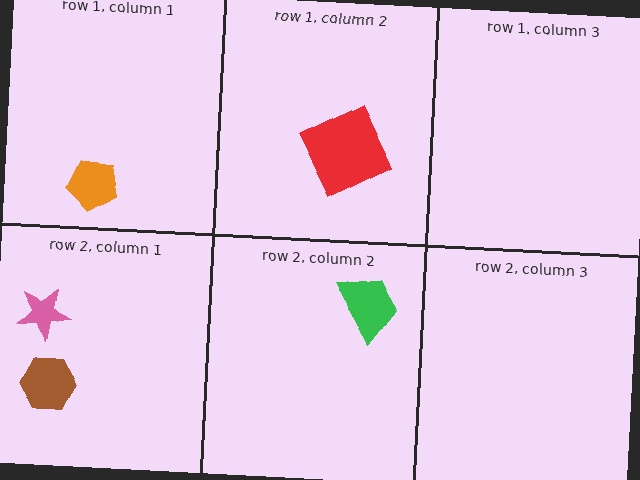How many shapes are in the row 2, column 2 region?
1.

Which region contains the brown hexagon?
The row 2, column 1 region.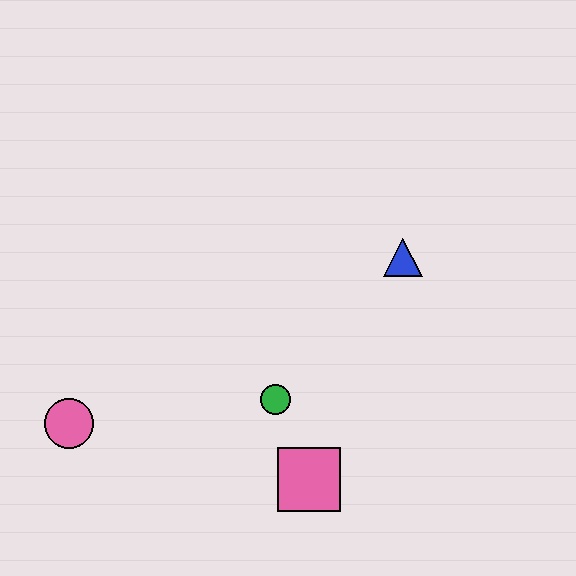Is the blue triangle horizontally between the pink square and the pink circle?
No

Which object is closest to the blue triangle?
The green circle is closest to the blue triangle.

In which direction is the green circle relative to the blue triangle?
The green circle is below the blue triangle.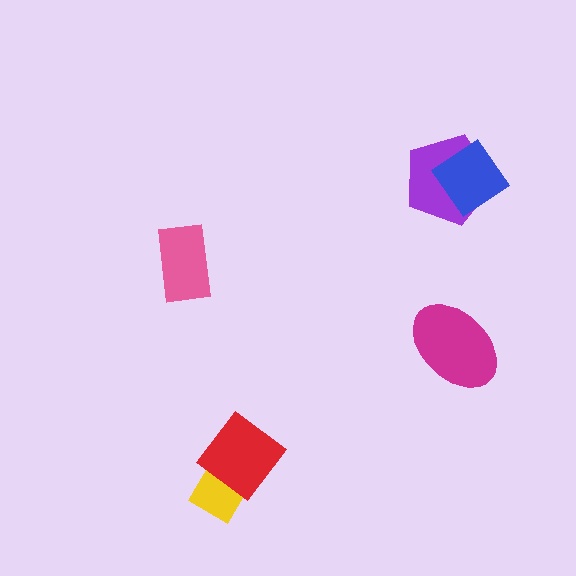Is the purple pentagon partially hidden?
Yes, it is partially covered by another shape.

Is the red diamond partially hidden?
No, no other shape covers it.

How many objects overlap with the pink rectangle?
0 objects overlap with the pink rectangle.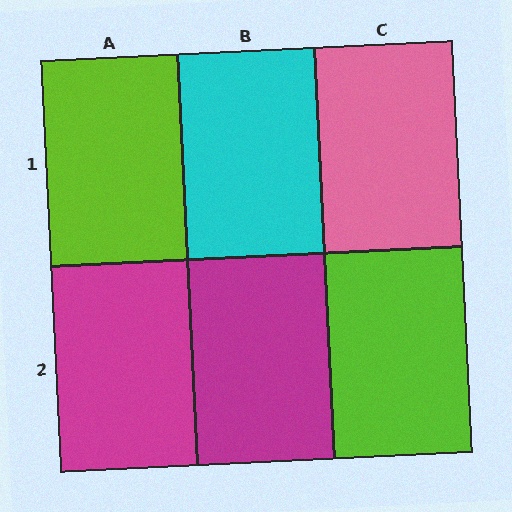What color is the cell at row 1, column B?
Cyan.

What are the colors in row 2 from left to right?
Magenta, magenta, lime.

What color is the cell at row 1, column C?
Pink.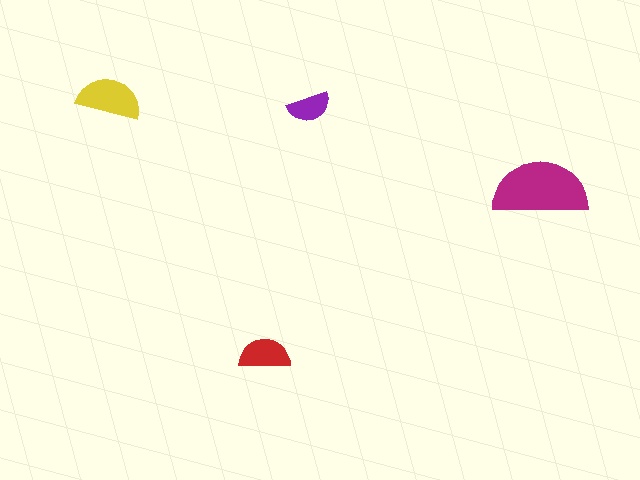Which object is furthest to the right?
The magenta semicircle is rightmost.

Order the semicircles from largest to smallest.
the magenta one, the yellow one, the red one, the purple one.